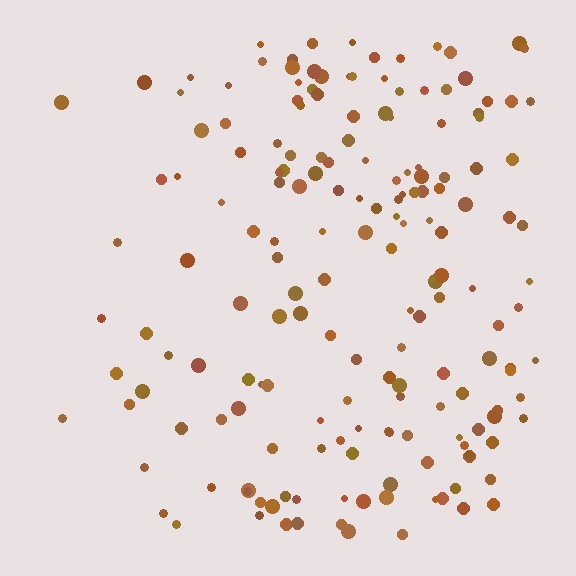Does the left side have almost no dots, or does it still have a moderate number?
Still a moderate number, just noticeably fewer than the right.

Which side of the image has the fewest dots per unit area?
The left.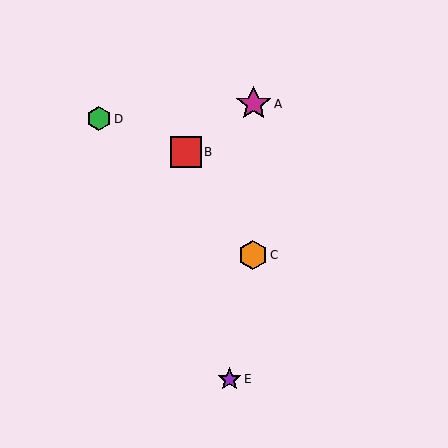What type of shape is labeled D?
Shape D is a green hexagon.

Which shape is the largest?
The magenta star (labeled A) is the largest.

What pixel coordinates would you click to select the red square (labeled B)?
Click at (186, 152) to select the red square B.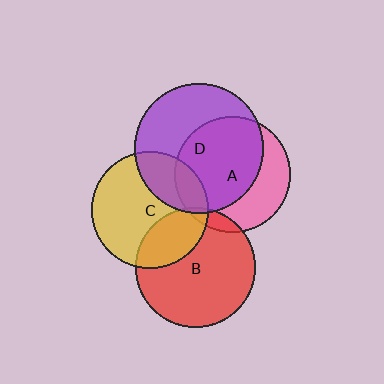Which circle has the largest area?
Circle D (purple).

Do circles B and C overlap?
Yes.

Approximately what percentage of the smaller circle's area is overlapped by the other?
Approximately 25%.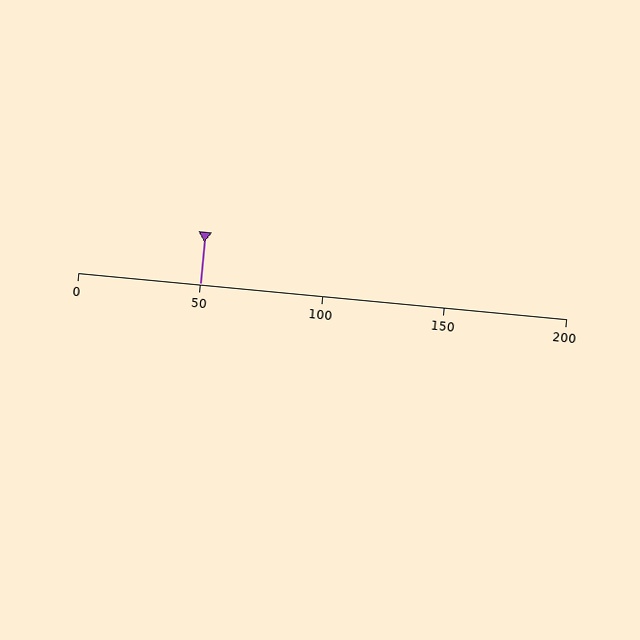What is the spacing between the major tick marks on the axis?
The major ticks are spaced 50 apart.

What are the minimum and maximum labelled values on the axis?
The axis runs from 0 to 200.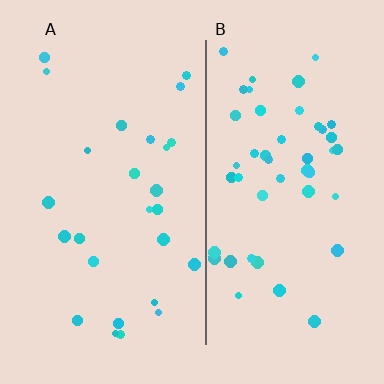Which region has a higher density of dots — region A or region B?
B (the right).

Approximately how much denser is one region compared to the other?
Approximately 1.8× — region B over region A.